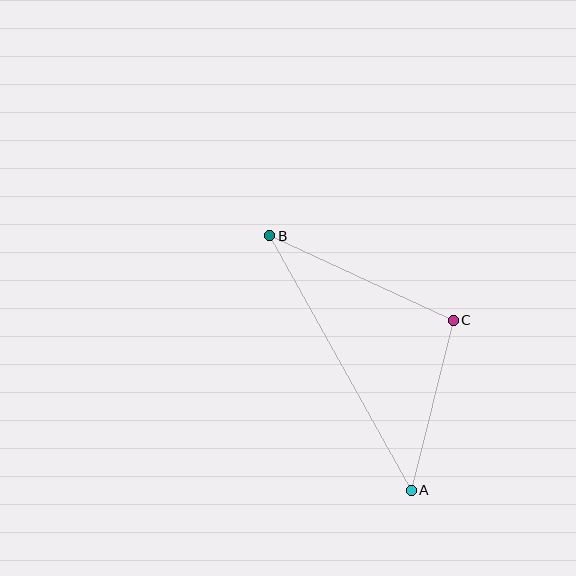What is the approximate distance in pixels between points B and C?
The distance between B and C is approximately 202 pixels.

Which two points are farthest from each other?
Points A and B are farthest from each other.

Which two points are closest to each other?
Points A and C are closest to each other.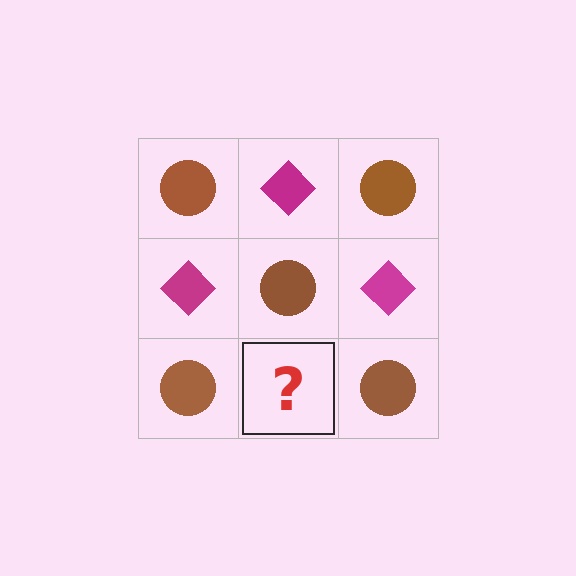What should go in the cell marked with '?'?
The missing cell should contain a magenta diamond.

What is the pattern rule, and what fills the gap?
The rule is that it alternates brown circle and magenta diamond in a checkerboard pattern. The gap should be filled with a magenta diamond.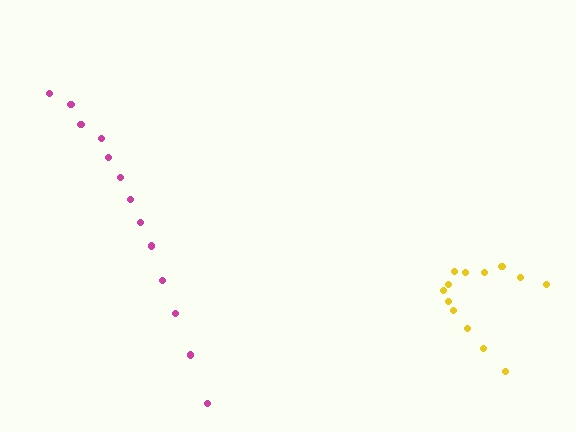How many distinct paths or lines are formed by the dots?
There are 2 distinct paths.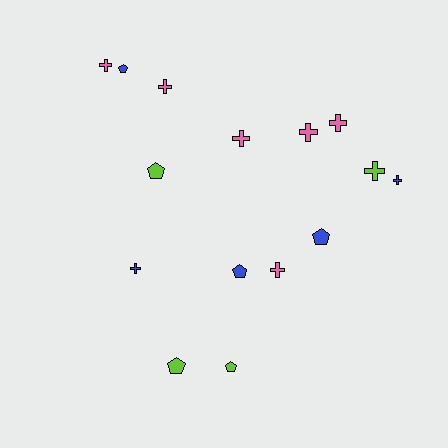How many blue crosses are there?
There are 2 blue crosses.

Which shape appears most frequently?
Cross, with 9 objects.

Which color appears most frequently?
Pink, with 6 objects.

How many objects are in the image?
There are 15 objects.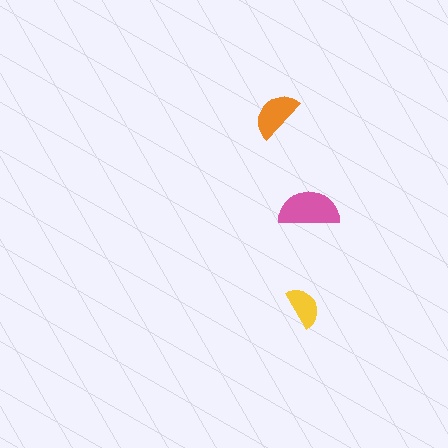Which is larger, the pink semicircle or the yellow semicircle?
The pink one.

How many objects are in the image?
There are 3 objects in the image.